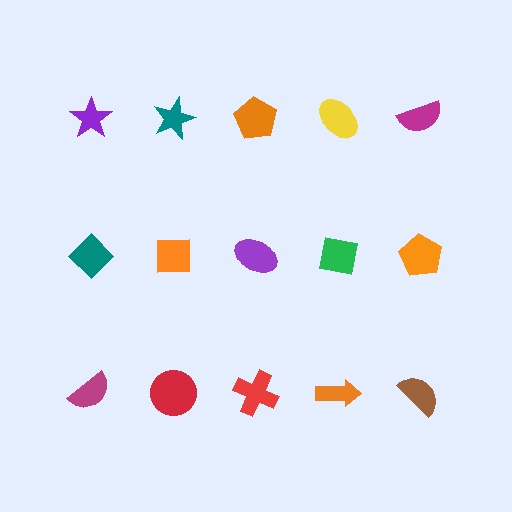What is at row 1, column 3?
An orange pentagon.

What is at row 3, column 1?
A magenta semicircle.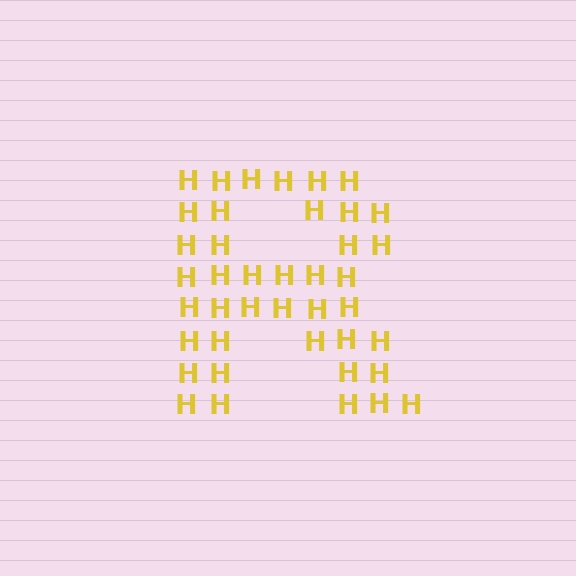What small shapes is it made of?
It is made of small letter H's.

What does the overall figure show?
The overall figure shows the letter R.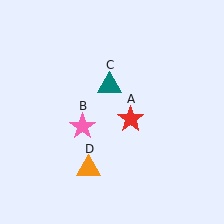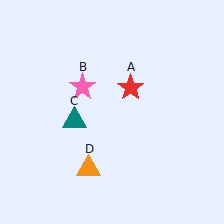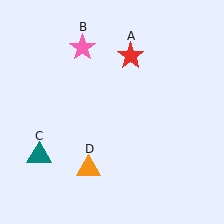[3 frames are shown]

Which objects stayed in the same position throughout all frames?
Orange triangle (object D) remained stationary.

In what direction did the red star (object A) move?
The red star (object A) moved up.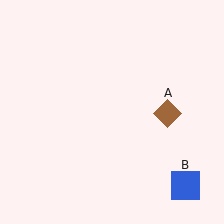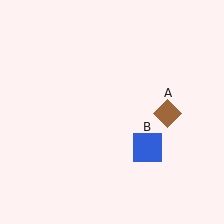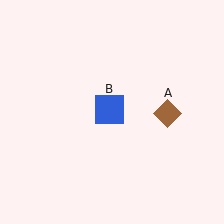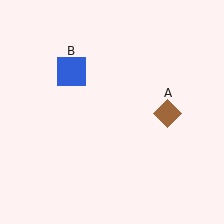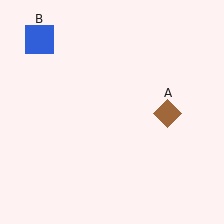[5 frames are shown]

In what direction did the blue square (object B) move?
The blue square (object B) moved up and to the left.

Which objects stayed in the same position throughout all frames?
Brown diamond (object A) remained stationary.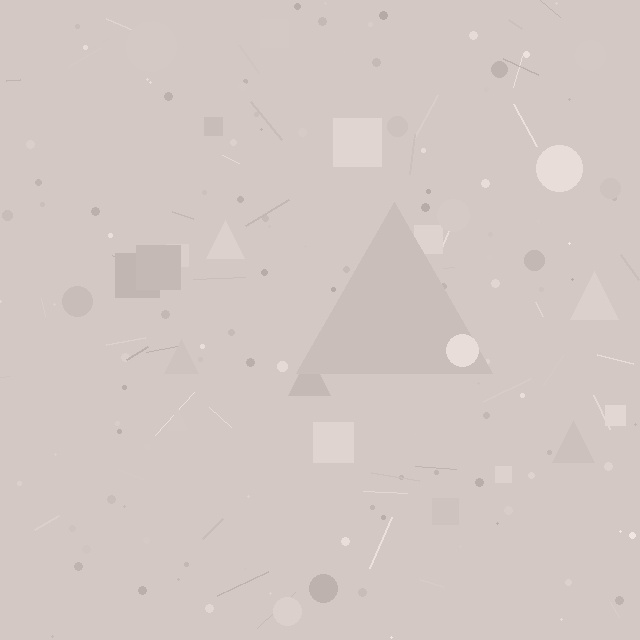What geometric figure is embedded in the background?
A triangle is embedded in the background.